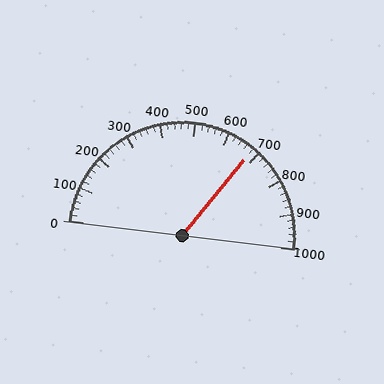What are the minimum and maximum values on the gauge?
The gauge ranges from 0 to 1000.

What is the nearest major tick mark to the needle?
The nearest major tick mark is 700.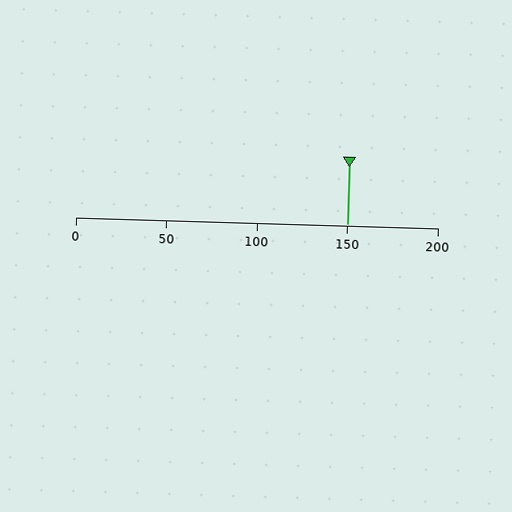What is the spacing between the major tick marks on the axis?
The major ticks are spaced 50 apart.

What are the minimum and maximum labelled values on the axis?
The axis runs from 0 to 200.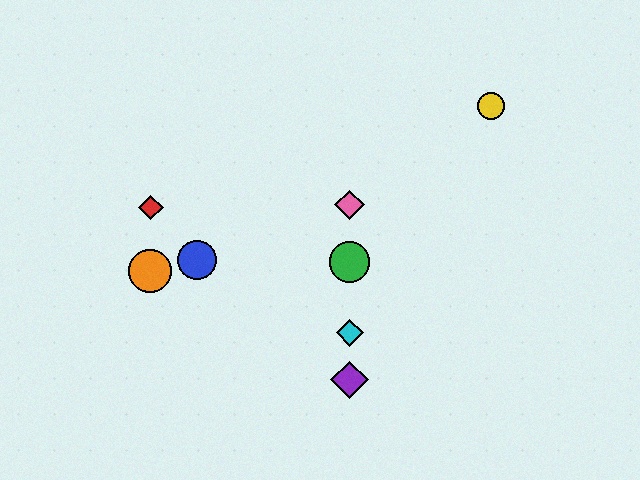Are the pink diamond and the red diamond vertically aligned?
No, the pink diamond is at x≈350 and the red diamond is at x≈151.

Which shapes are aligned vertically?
The green circle, the purple diamond, the cyan diamond, the pink diamond are aligned vertically.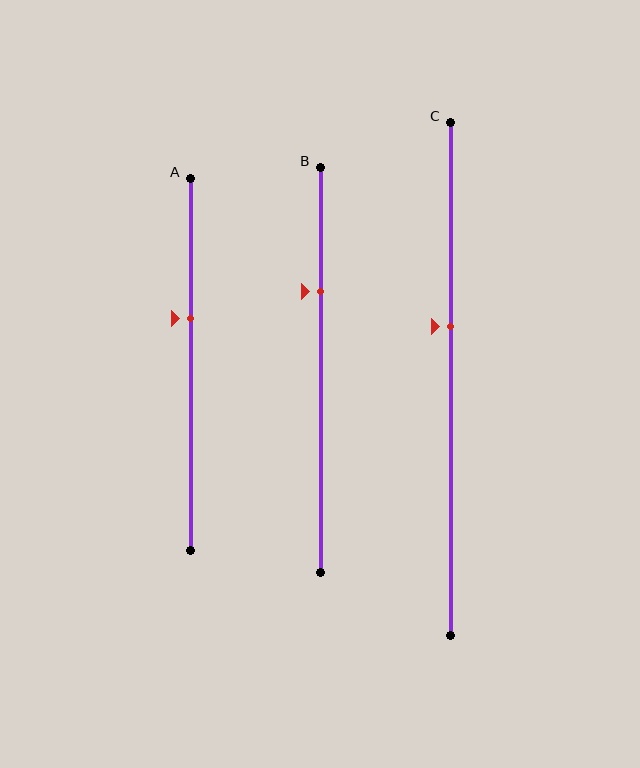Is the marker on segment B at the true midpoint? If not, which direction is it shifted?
No, the marker on segment B is shifted upward by about 19% of the segment length.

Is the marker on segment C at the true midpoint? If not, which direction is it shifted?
No, the marker on segment C is shifted upward by about 10% of the segment length.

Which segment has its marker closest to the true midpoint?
Segment C has its marker closest to the true midpoint.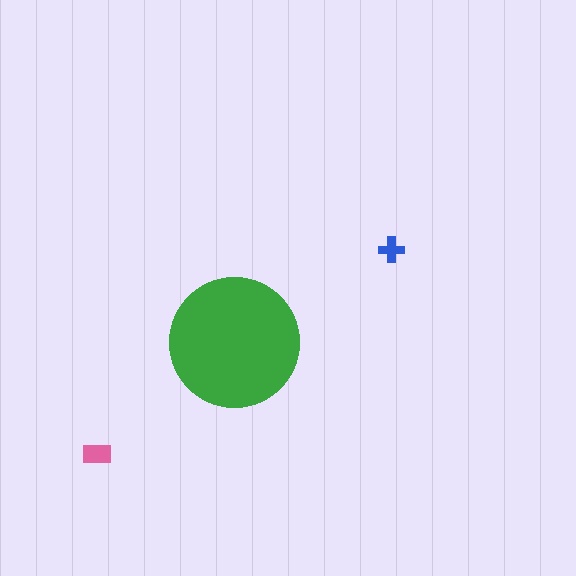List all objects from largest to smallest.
The green circle, the pink rectangle, the blue cross.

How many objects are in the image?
There are 3 objects in the image.